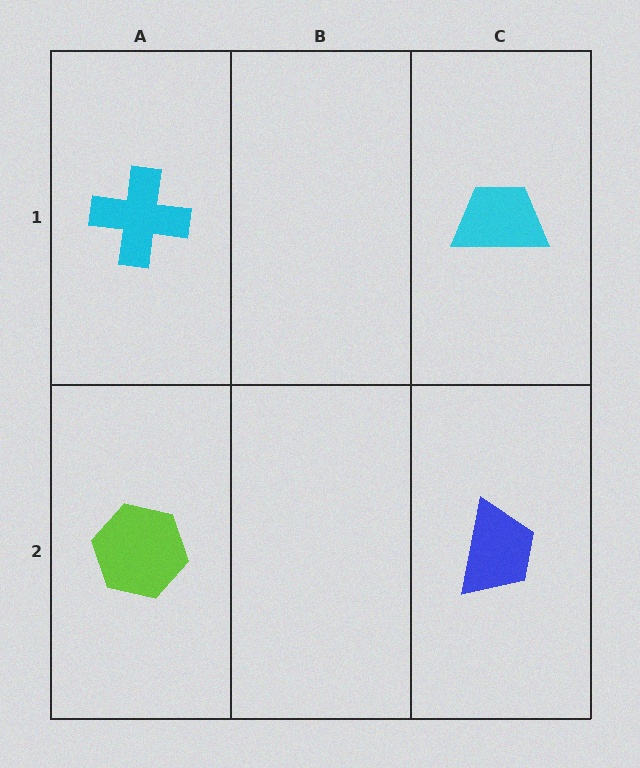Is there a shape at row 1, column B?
No, that cell is empty.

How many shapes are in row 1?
2 shapes.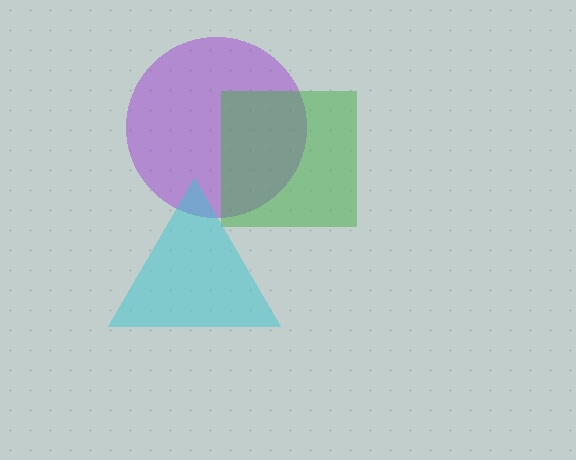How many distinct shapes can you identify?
There are 3 distinct shapes: a purple circle, a green square, a cyan triangle.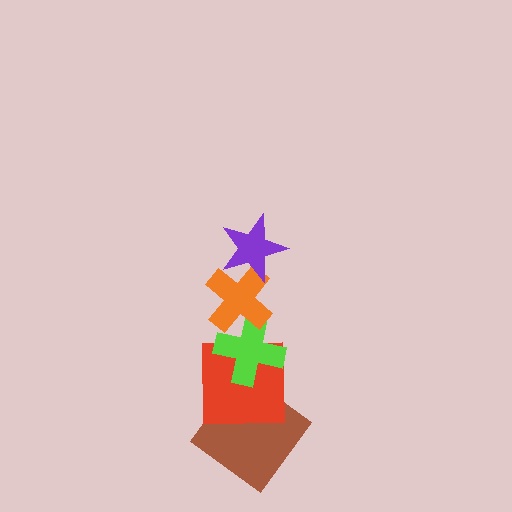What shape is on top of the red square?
The lime cross is on top of the red square.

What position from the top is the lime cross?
The lime cross is 3rd from the top.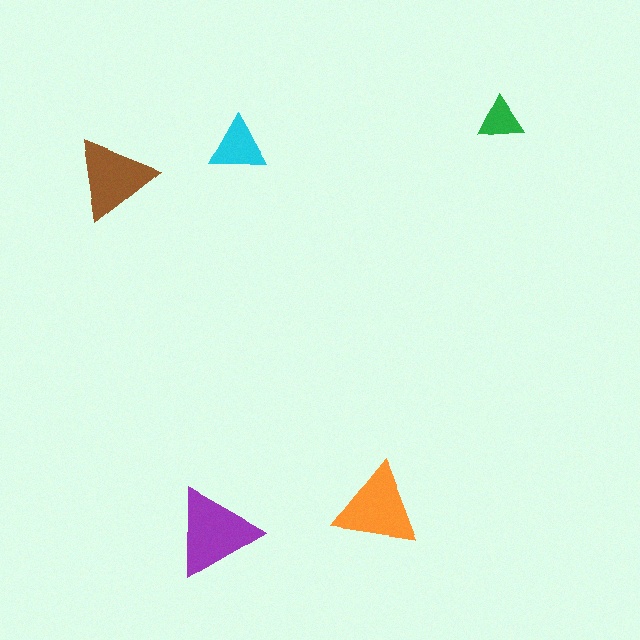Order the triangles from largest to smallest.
the purple one, the orange one, the brown one, the cyan one, the green one.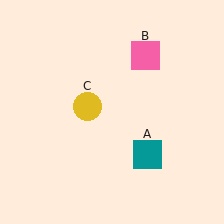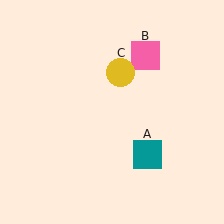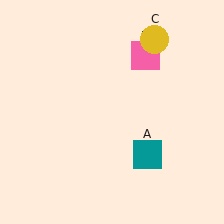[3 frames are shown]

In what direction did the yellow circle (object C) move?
The yellow circle (object C) moved up and to the right.